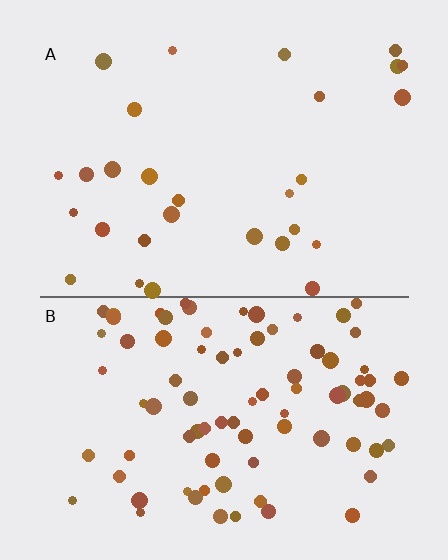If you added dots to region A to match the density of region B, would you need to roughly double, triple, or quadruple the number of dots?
Approximately triple.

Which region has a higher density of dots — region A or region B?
B (the bottom).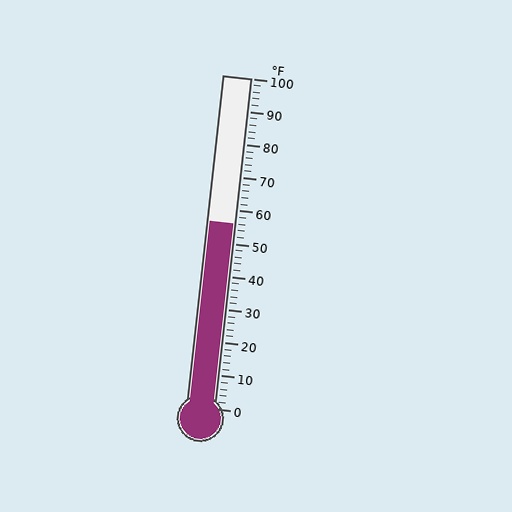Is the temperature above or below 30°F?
The temperature is above 30°F.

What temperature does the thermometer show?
The thermometer shows approximately 56°F.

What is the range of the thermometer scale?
The thermometer scale ranges from 0°F to 100°F.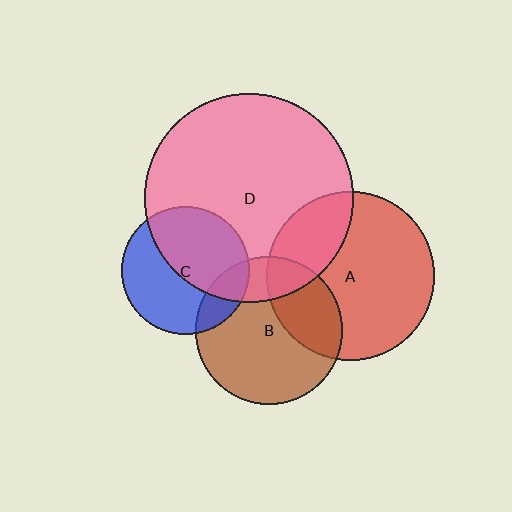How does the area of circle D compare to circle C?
Approximately 2.7 times.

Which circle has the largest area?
Circle D (pink).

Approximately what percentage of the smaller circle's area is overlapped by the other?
Approximately 50%.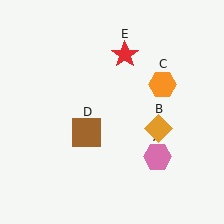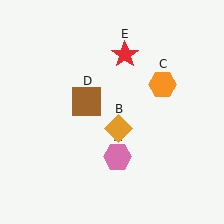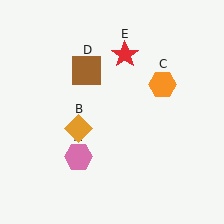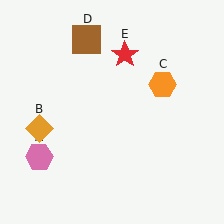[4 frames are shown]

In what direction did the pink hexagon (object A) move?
The pink hexagon (object A) moved left.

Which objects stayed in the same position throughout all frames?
Orange hexagon (object C) and red star (object E) remained stationary.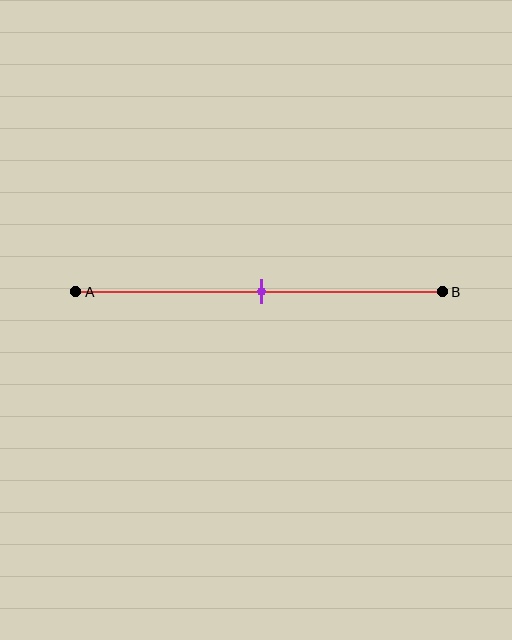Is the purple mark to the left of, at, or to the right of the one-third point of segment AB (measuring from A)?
The purple mark is to the right of the one-third point of segment AB.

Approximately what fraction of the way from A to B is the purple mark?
The purple mark is approximately 50% of the way from A to B.